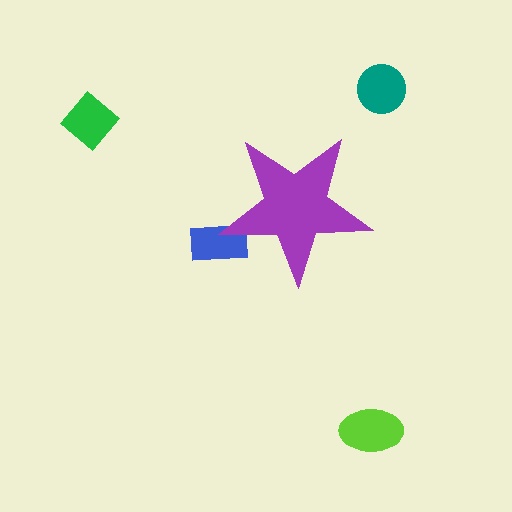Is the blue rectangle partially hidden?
Yes, the blue rectangle is partially hidden behind the purple star.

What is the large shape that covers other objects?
A purple star.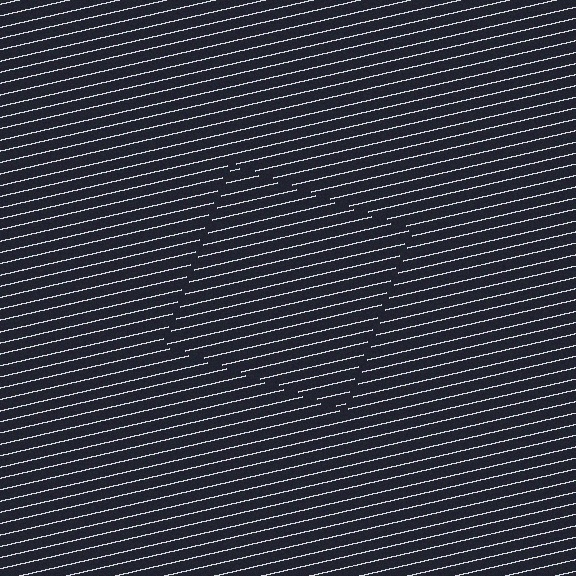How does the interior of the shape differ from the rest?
The interior of the shape contains the same grating, shifted by half a period — the contour is defined by the phase discontinuity where line-ends from the inner and outer gratings abut.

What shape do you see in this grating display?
An illusory square. The interior of the shape contains the same grating, shifted by half a period — the contour is defined by the phase discontinuity where line-ends from the inner and outer gratings abut.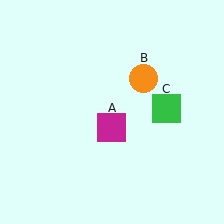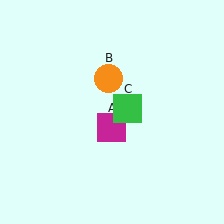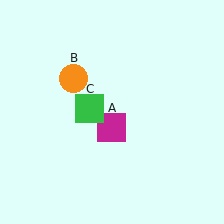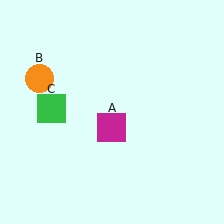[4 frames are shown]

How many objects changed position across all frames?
2 objects changed position: orange circle (object B), green square (object C).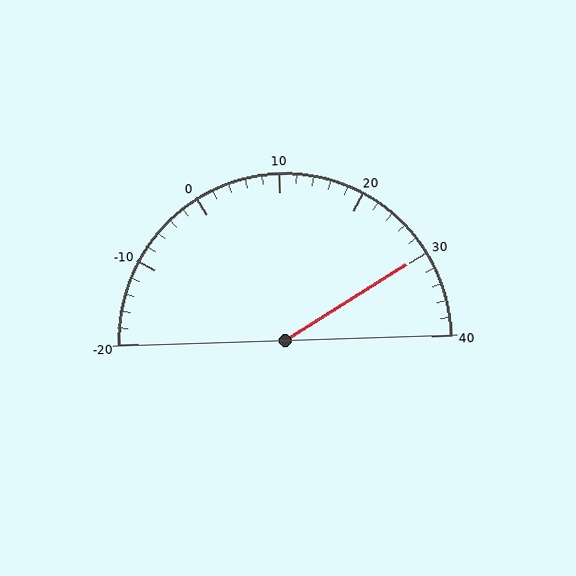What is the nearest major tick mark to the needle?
The nearest major tick mark is 30.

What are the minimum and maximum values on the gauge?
The gauge ranges from -20 to 40.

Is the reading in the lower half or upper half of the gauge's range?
The reading is in the upper half of the range (-20 to 40).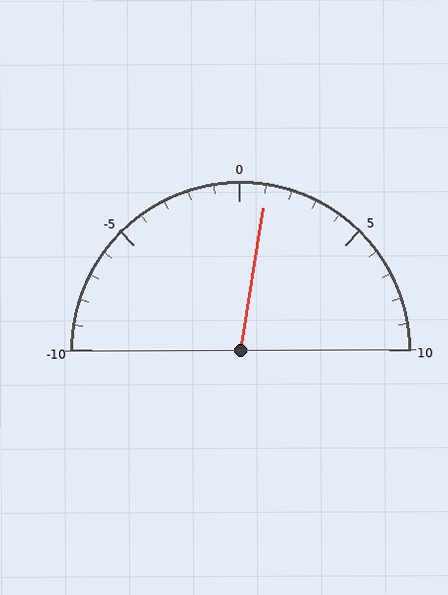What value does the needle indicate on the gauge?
The needle indicates approximately 1.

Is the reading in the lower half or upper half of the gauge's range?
The reading is in the upper half of the range (-10 to 10).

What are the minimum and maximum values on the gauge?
The gauge ranges from -10 to 10.